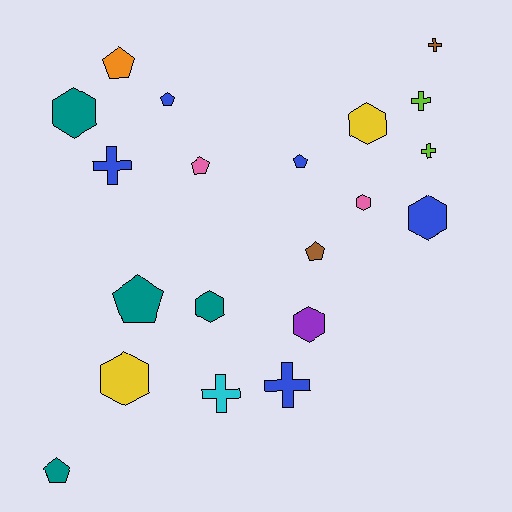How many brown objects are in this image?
There are 2 brown objects.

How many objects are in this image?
There are 20 objects.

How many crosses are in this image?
There are 6 crosses.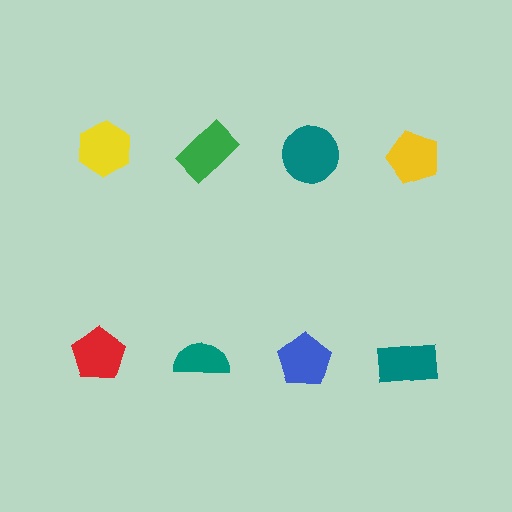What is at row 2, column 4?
A teal rectangle.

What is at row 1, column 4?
A yellow pentagon.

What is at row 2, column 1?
A red pentagon.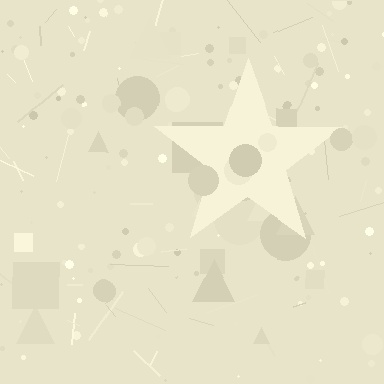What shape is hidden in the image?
A star is hidden in the image.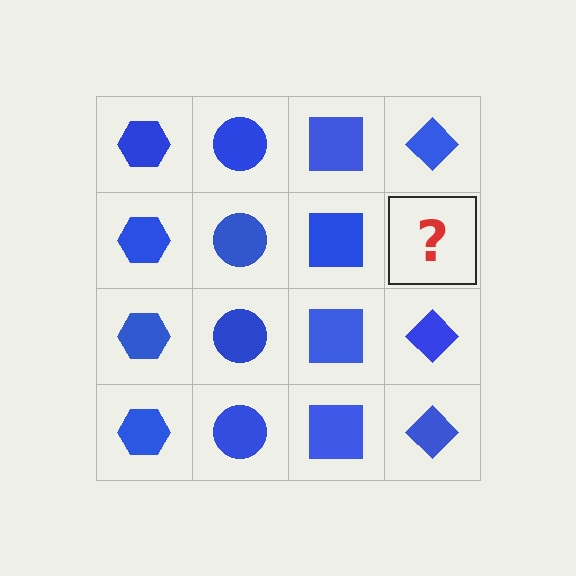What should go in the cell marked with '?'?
The missing cell should contain a blue diamond.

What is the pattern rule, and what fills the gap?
The rule is that each column has a consistent shape. The gap should be filled with a blue diamond.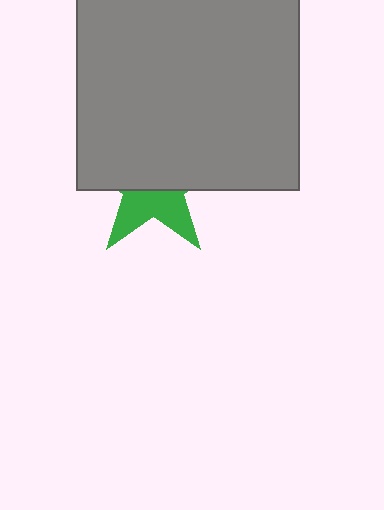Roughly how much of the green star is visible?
A small part of it is visible (roughly 39%).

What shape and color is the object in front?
The object in front is a gray rectangle.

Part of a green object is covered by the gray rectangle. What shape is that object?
It is a star.